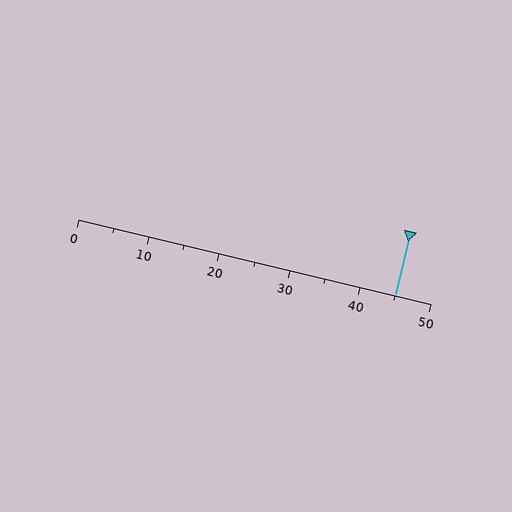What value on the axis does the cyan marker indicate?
The marker indicates approximately 45.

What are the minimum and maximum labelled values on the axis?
The axis runs from 0 to 50.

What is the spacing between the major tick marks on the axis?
The major ticks are spaced 10 apart.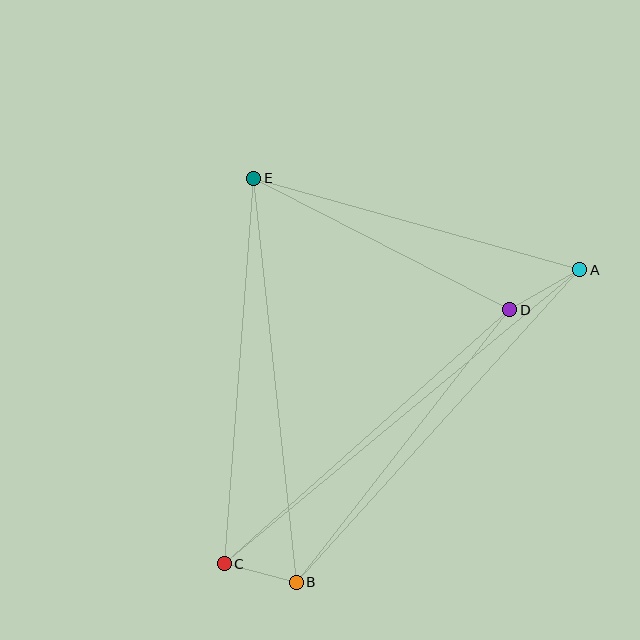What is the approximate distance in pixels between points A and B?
The distance between A and B is approximately 422 pixels.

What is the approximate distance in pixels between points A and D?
The distance between A and D is approximately 81 pixels.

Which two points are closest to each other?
Points B and C are closest to each other.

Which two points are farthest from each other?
Points A and C are farthest from each other.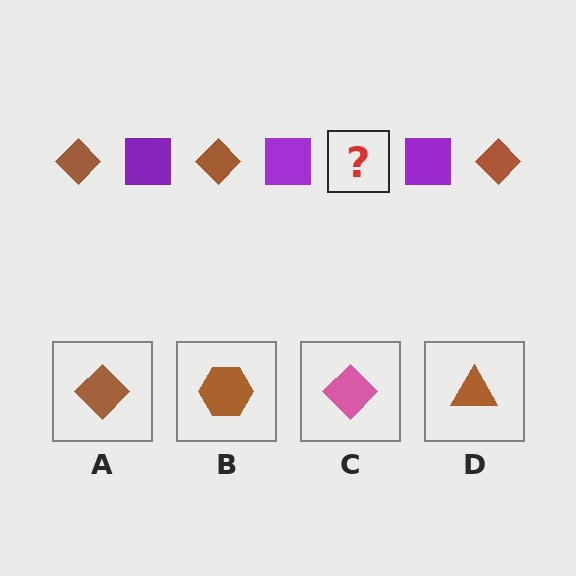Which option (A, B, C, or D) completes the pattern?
A.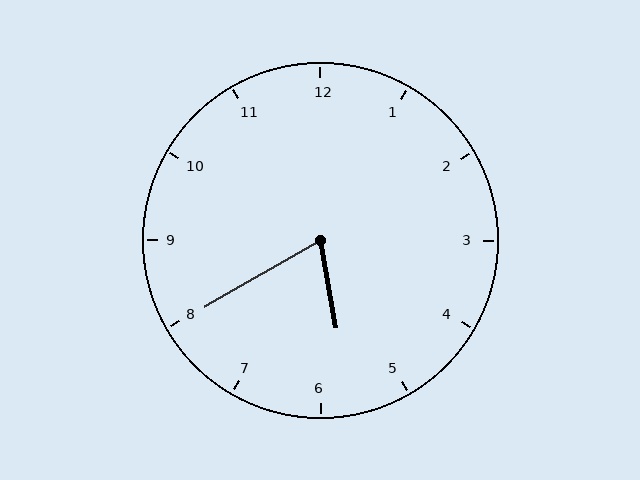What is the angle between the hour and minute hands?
Approximately 70 degrees.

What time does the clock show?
5:40.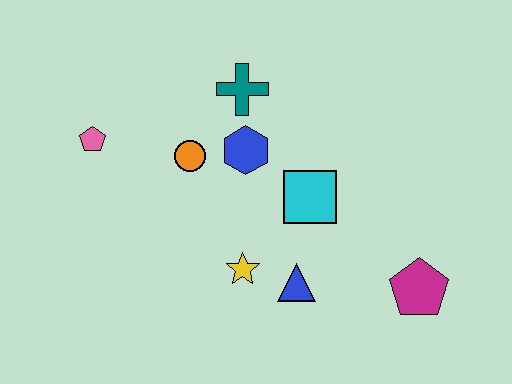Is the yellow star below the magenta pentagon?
No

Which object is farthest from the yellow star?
The pink pentagon is farthest from the yellow star.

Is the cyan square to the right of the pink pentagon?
Yes